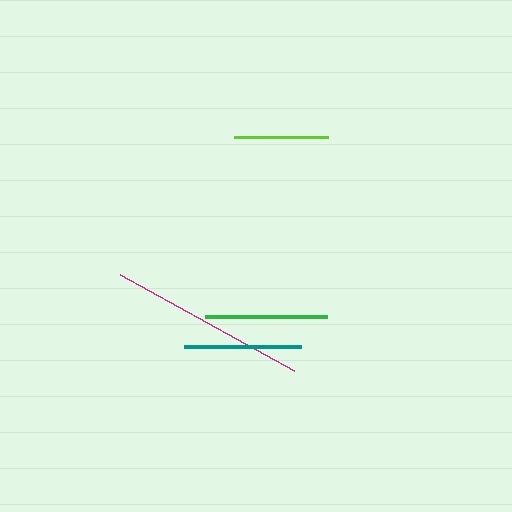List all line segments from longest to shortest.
From longest to shortest: magenta, green, teal, lime.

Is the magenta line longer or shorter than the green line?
The magenta line is longer than the green line.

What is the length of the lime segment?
The lime segment is approximately 95 pixels long.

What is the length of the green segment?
The green segment is approximately 123 pixels long.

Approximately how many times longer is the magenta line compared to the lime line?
The magenta line is approximately 2.1 times the length of the lime line.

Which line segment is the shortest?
The lime line is the shortest at approximately 95 pixels.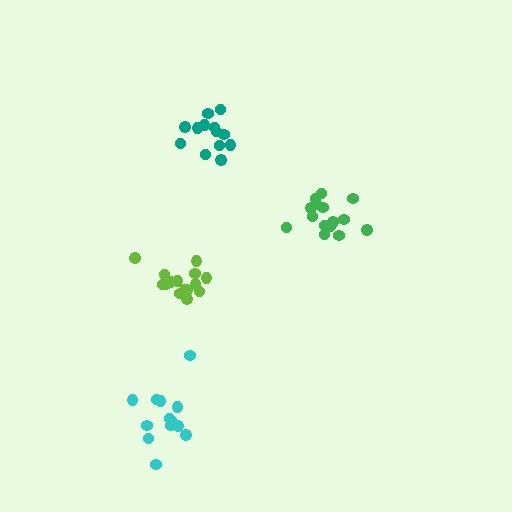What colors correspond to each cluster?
The clusters are colored: lime, teal, green, cyan.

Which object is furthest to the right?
The green cluster is rightmost.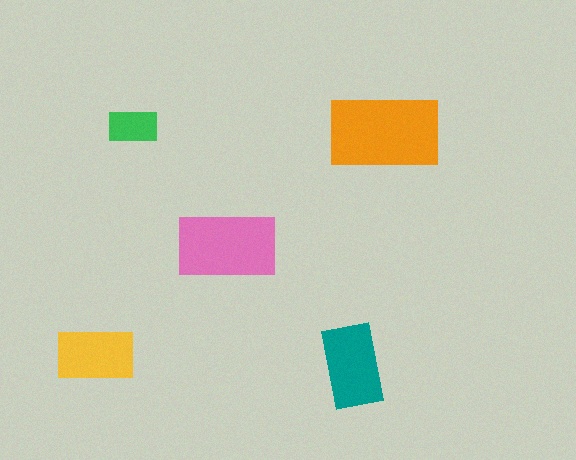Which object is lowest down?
The teal rectangle is bottommost.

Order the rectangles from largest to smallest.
the orange one, the pink one, the teal one, the yellow one, the green one.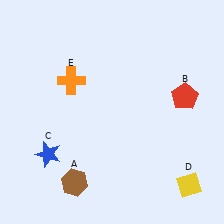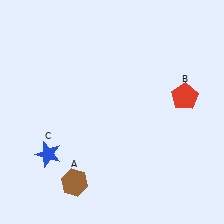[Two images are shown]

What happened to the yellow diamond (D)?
The yellow diamond (D) was removed in Image 2. It was in the bottom-right area of Image 1.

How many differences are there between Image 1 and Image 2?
There are 2 differences between the two images.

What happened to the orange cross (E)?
The orange cross (E) was removed in Image 2. It was in the top-left area of Image 1.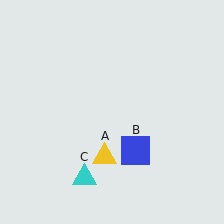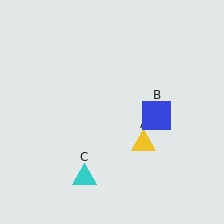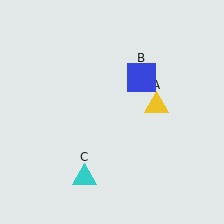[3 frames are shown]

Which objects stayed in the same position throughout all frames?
Cyan triangle (object C) remained stationary.